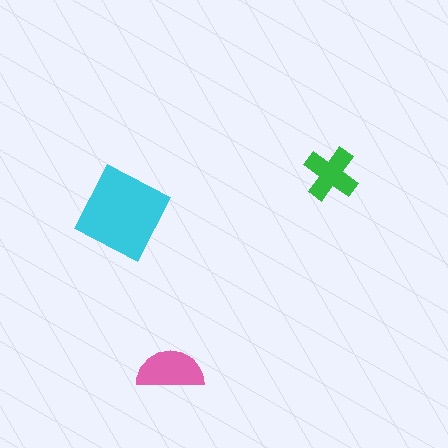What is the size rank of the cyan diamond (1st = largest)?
1st.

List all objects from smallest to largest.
The green cross, the pink semicircle, the cyan diamond.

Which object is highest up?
The green cross is topmost.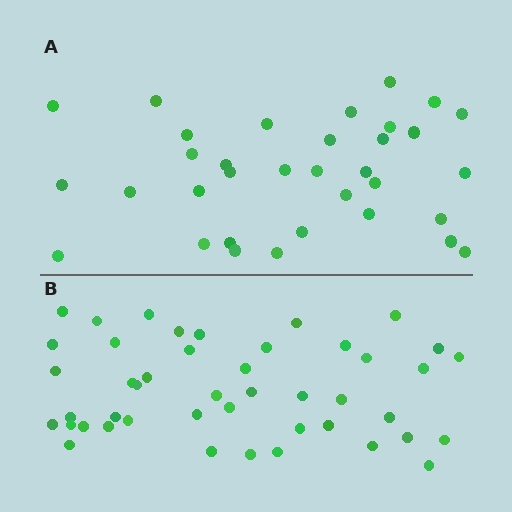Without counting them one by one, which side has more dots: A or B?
Region B (the bottom region) has more dots.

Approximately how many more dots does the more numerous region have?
Region B has roughly 12 or so more dots than region A.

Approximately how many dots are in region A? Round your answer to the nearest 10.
About 30 dots. (The exact count is 34, which rounds to 30.)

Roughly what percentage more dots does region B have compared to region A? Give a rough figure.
About 30% more.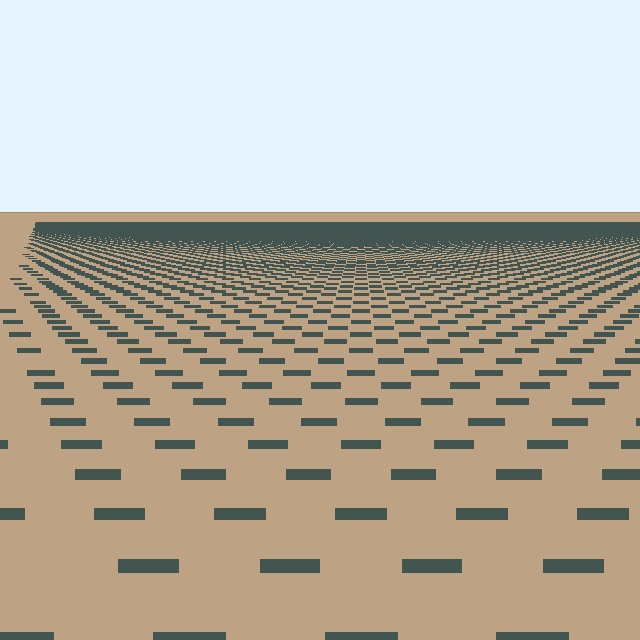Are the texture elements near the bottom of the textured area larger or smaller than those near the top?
Larger. Near the bottom, elements are closer to the viewer and appear at a bigger on-screen size.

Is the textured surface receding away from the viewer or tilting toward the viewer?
The surface is receding away from the viewer. Texture elements get smaller and denser toward the top.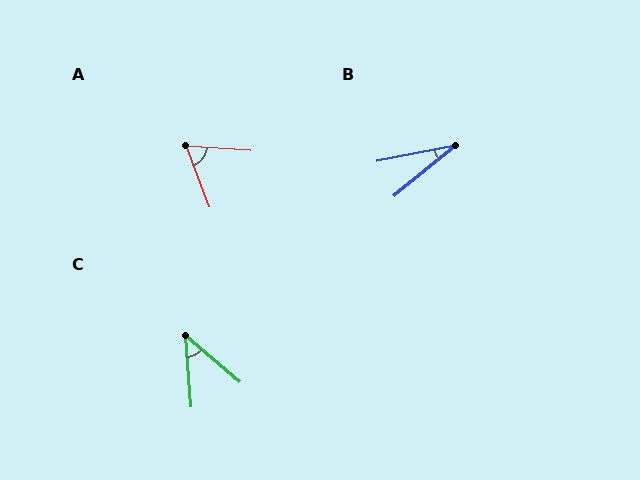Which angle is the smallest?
B, at approximately 28 degrees.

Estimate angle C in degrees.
Approximately 45 degrees.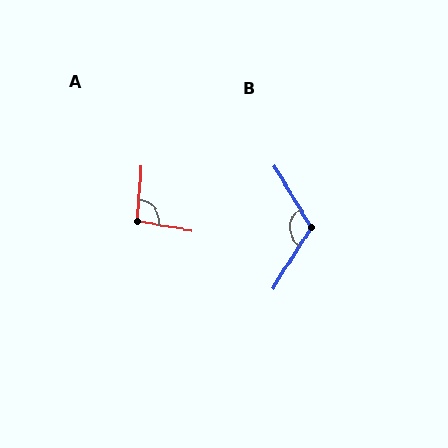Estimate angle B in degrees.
Approximately 117 degrees.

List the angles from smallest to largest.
A (96°), B (117°).